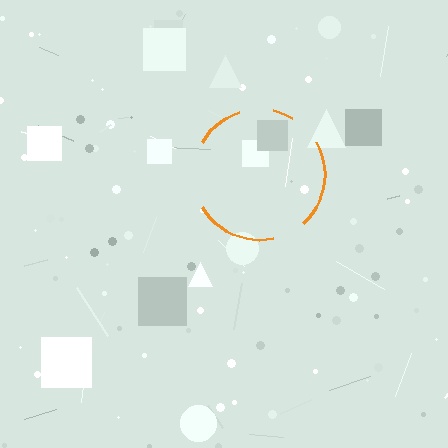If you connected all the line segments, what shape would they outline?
They would outline a circle.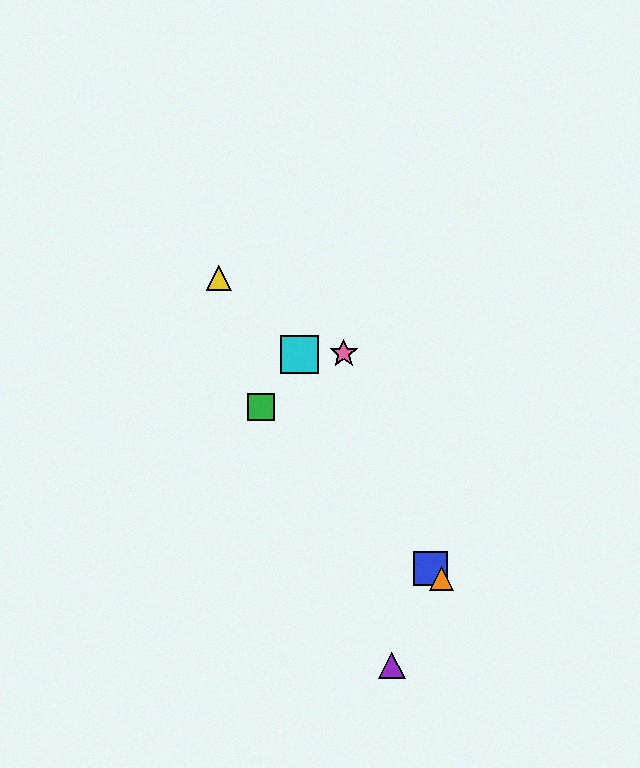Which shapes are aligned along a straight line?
The red star, the blue square, the green square, the orange triangle are aligned along a straight line.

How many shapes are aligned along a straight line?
4 shapes (the red star, the blue square, the green square, the orange triangle) are aligned along a straight line.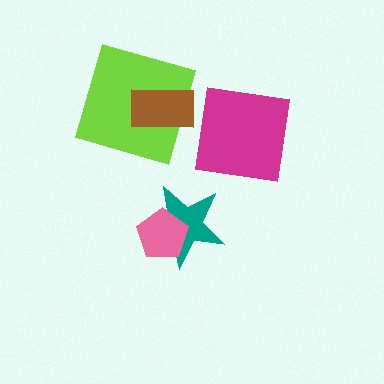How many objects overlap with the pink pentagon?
1 object overlaps with the pink pentagon.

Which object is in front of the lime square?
The brown rectangle is in front of the lime square.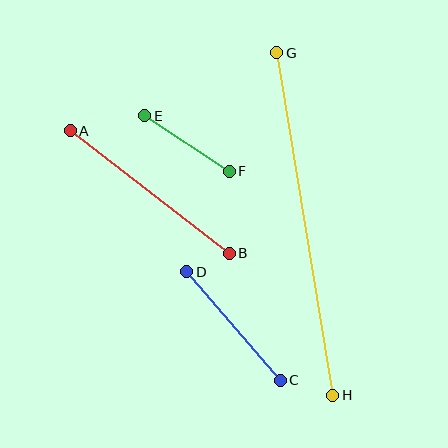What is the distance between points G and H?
The distance is approximately 347 pixels.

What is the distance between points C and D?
The distance is approximately 143 pixels.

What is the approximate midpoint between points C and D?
The midpoint is at approximately (234, 326) pixels.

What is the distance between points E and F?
The distance is approximately 101 pixels.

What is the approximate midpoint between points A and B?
The midpoint is at approximately (150, 192) pixels.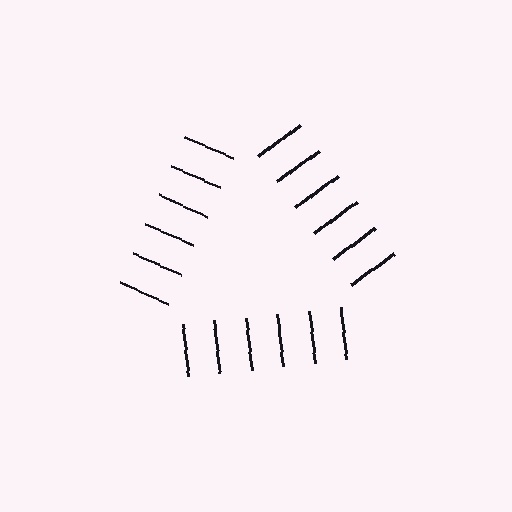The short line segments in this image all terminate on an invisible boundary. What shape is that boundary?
An illusory triangle — the line segments terminate on its edges but no continuous stroke is drawn.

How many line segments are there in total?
18 — 6 along each of the 3 edges.